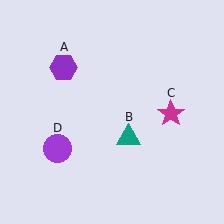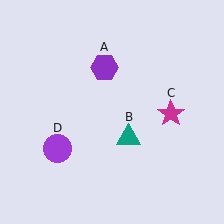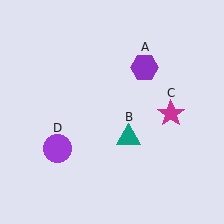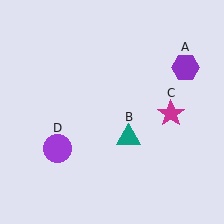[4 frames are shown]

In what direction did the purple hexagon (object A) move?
The purple hexagon (object A) moved right.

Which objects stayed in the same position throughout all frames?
Teal triangle (object B) and magenta star (object C) and purple circle (object D) remained stationary.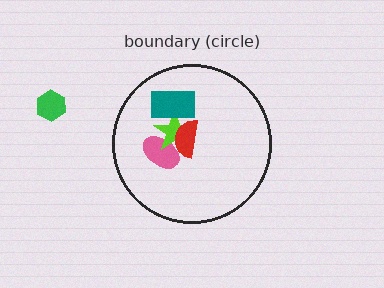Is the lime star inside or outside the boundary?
Inside.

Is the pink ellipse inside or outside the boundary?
Inside.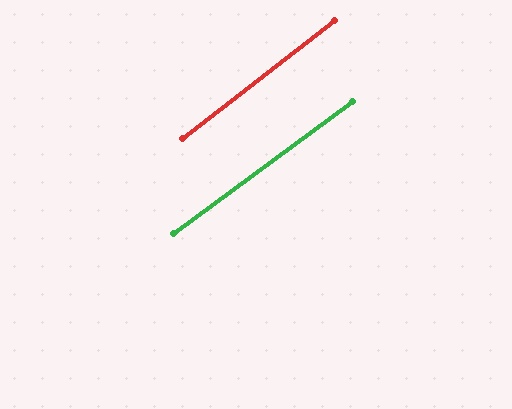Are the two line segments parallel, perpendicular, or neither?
Parallel — their directions differ by only 1.2°.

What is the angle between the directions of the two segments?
Approximately 1 degree.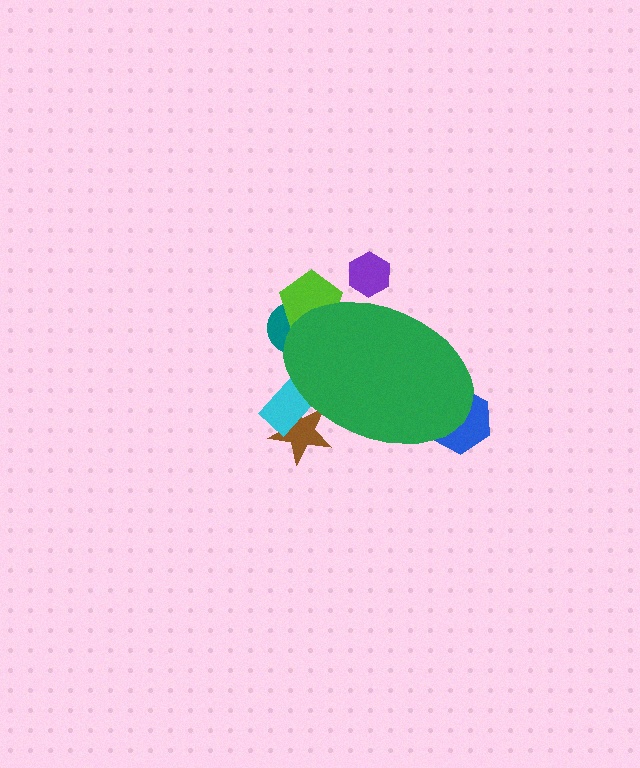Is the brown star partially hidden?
Yes, the brown star is partially hidden behind the green ellipse.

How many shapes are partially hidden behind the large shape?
6 shapes are partially hidden.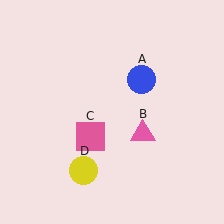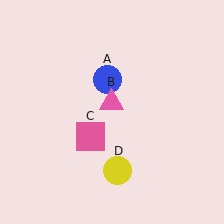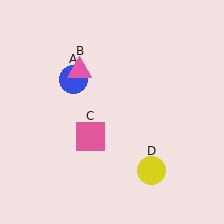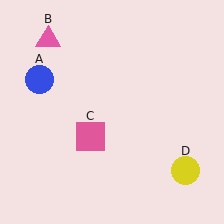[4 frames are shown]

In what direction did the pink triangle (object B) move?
The pink triangle (object B) moved up and to the left.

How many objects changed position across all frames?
3 objects changed position: blue circle (object A), pink triangle (object B), yellow circle (object D).